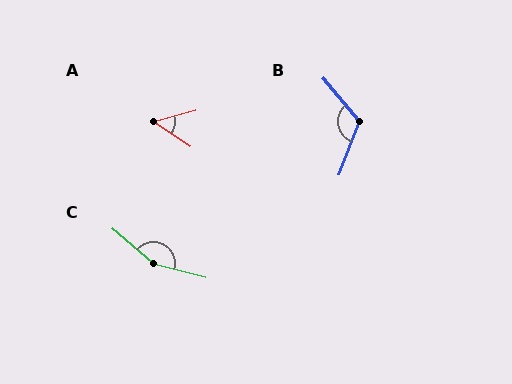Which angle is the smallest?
A, at approximately 48 degrees.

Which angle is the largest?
C, at approximately 153 degrees.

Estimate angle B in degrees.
Approximately 119 degrees.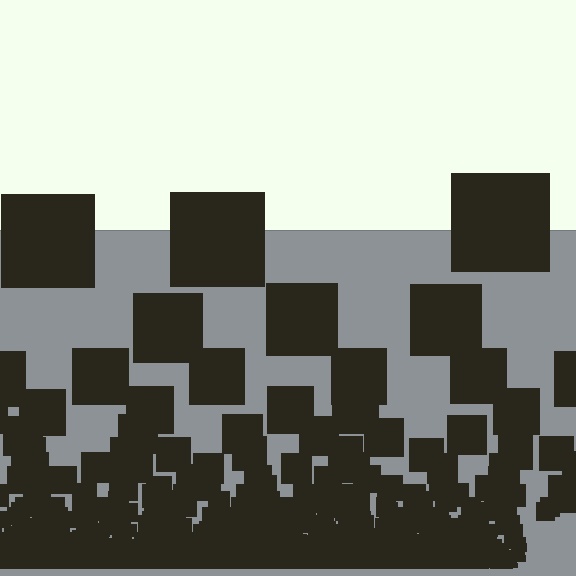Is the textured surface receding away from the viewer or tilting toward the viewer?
The surface appears to tilt toward the viewer. Texture elements get larger and sparser toward the top.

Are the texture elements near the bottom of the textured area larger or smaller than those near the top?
Smaller. The gradient is inverted — elements near the bottom are smaller and denser.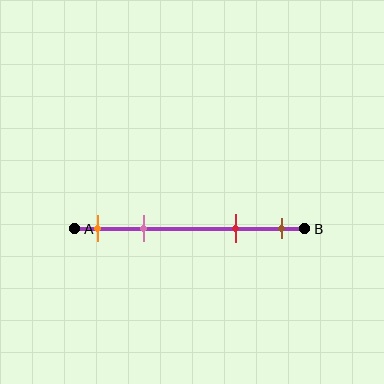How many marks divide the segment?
There are 4 marks dividing the segment.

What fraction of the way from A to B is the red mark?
The red mark is approximately 70% (0.7) of the way from A to B.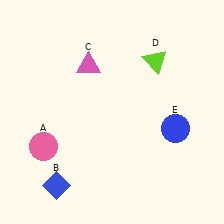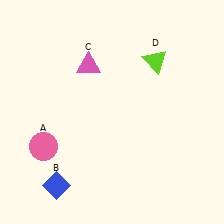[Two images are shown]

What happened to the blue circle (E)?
The blue circle (E) was removed in Image 2. It was in the bottom-right area of Image 1.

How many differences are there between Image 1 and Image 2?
There is 1 difference between the two images.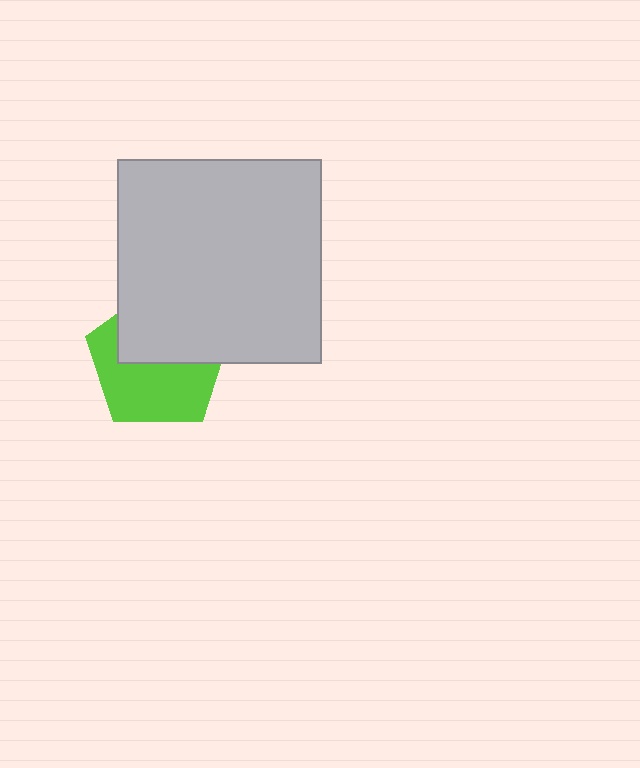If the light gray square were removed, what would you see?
You would see the complete lime pentagon.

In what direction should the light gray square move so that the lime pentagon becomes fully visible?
The light gray square should move up. That is the shortest direction to clear the overlap and leave the lime pentagon fully visible.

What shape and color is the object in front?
The object in front is a light gray square.